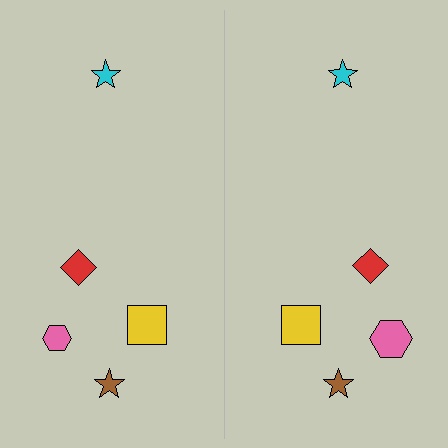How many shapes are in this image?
There are 10 shapes in this image.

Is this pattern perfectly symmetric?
No, the pattern is not perfectly symmetric. The pink hexagon on the right side has a different size than its mirror counterpart.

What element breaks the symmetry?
The pink hexagon on the right side has a different size than its mirror counterpart.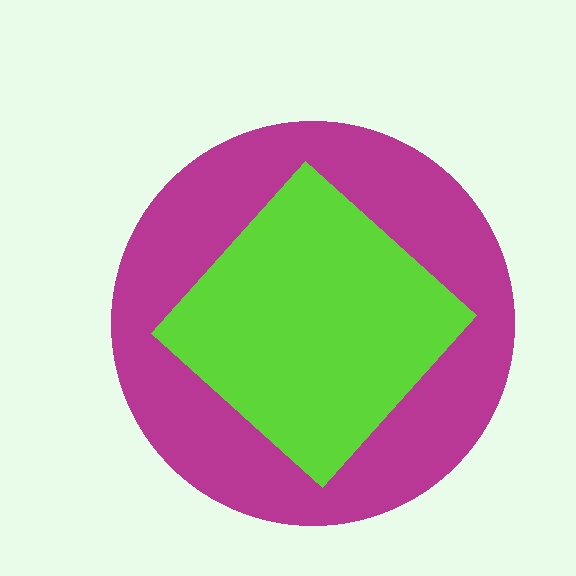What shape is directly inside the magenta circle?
The lime diamond.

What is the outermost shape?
The magenta circle.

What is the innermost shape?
The lime diamond.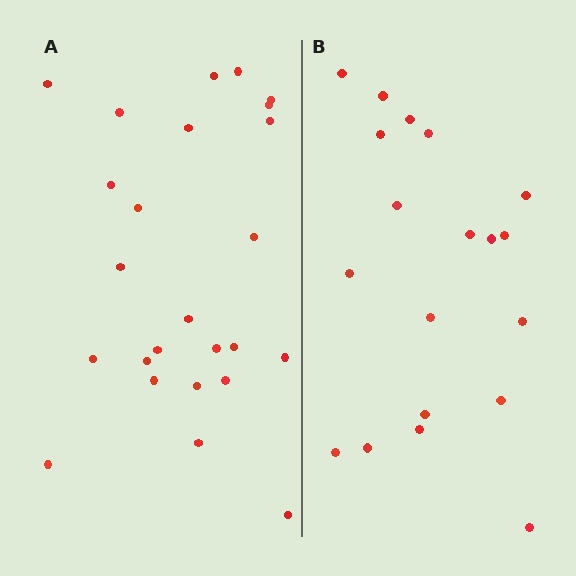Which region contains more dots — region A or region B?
Region A (the left region) has more dots.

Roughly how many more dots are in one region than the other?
Region A has about 6 more dots than region B.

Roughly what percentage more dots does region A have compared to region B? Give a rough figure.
About 30% more.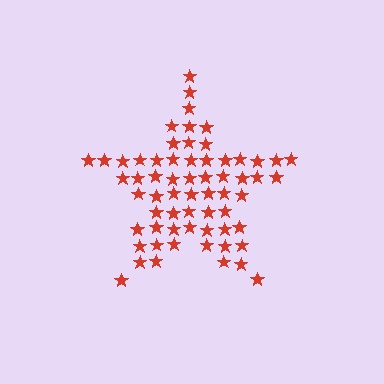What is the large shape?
The large shape is a star.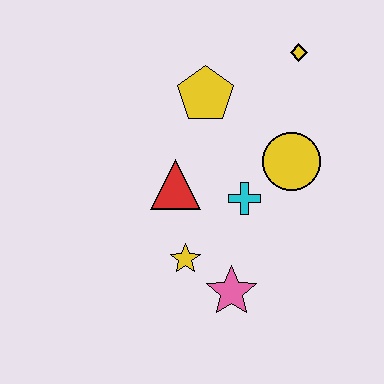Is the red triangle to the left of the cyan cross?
Yes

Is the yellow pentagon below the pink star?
No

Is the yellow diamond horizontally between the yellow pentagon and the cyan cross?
No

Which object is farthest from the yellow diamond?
The pink star is farthest from the yellow diamond.